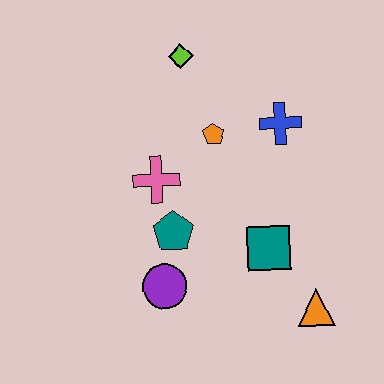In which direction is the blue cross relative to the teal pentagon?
The blue cross is to the right of the teal pentagon.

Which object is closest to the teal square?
The orange triangle is closest to the teal square.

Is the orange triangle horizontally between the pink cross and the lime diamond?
No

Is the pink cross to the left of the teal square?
Yes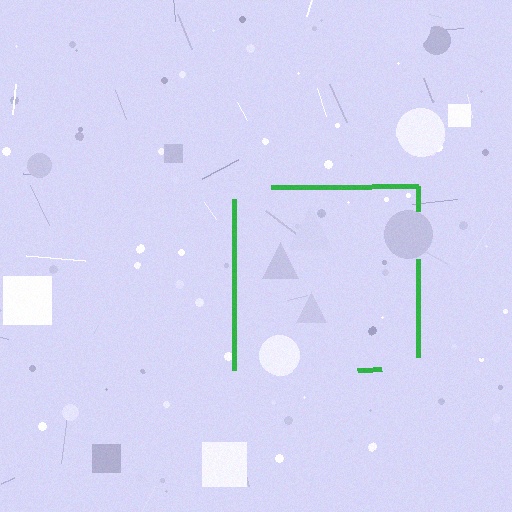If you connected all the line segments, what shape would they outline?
They would outline a square.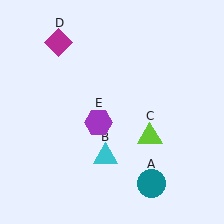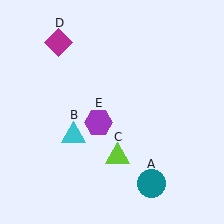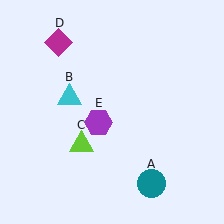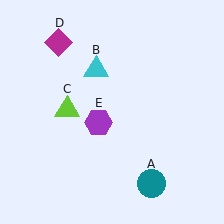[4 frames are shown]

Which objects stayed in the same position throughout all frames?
Teal circle (object A) and magenta diamond (object D) and purple hexagon (object E) remained stationary.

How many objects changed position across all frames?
2 objects changed position: cyan triangle (object B), lime triangle (object C).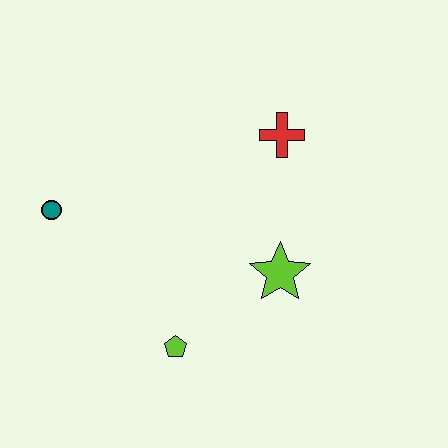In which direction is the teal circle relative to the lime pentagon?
The teal circle is above the lime pentagon.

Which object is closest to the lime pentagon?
The lime star is closest to the lime pentagon.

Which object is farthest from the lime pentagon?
The red cross is farthest from the lime pentagon.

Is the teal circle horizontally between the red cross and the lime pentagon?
No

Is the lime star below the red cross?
Yes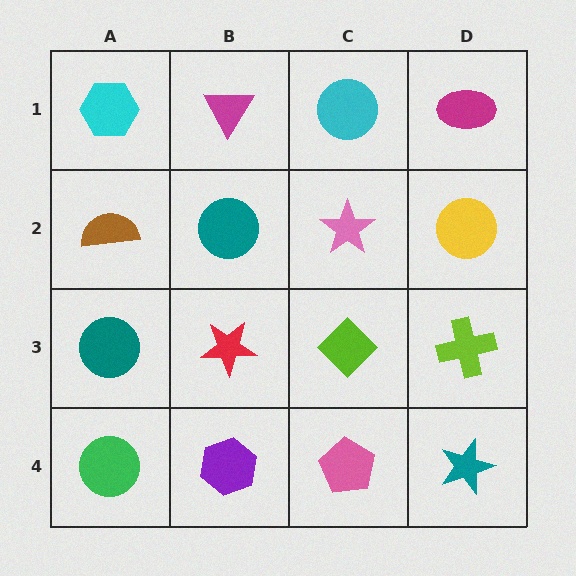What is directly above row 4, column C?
A lime diamond.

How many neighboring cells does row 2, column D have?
3.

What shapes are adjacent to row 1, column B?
A teal circle (row 2, column B), a cyan hexagon (row 1, column A), a cyan circle (row 1, column C).